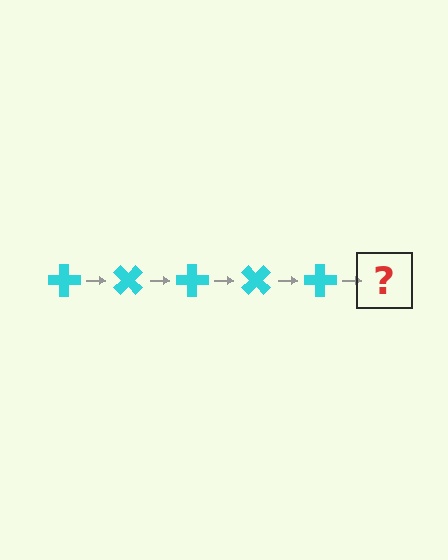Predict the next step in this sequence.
The next step is a cyan cross rotated 225 degrees.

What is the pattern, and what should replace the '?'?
The pattern is that the cross rotates 45 degrees each step. The '?' should be a cyan cross rotated 225 degrees.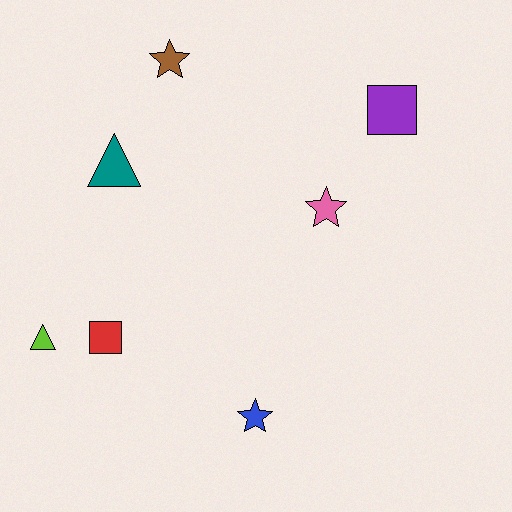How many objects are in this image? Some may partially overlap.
There are 7 objects.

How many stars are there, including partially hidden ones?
There are 3 stars.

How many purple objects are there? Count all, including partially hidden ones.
There is 1 purple object.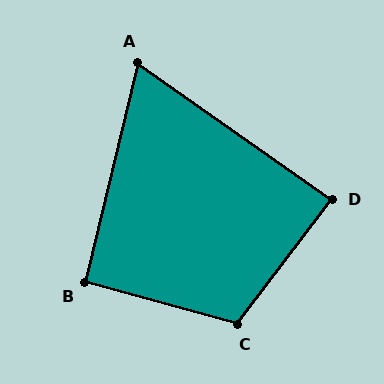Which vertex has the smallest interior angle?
A, at approximately 69 degrees.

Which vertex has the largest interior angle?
C, at approximately 111 degrees.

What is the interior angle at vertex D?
Approximately 88 degrees (approximately right).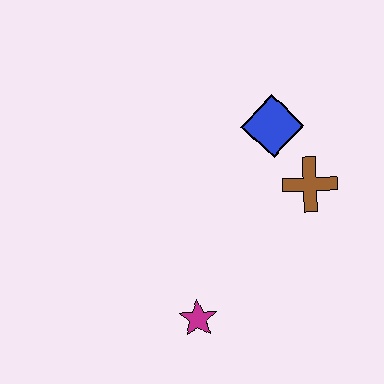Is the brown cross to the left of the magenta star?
No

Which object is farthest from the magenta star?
The blue diamond is farthest from the magenta star.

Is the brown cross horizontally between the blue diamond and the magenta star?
No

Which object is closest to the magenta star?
The brown cross is closest to the magenta star.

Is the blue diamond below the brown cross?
No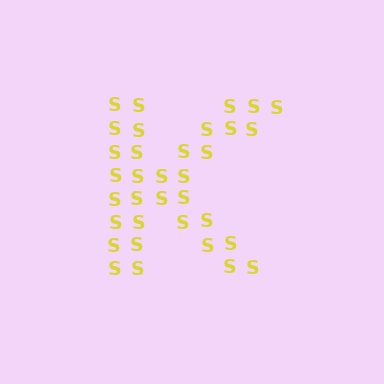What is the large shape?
The large shape is the letter K.